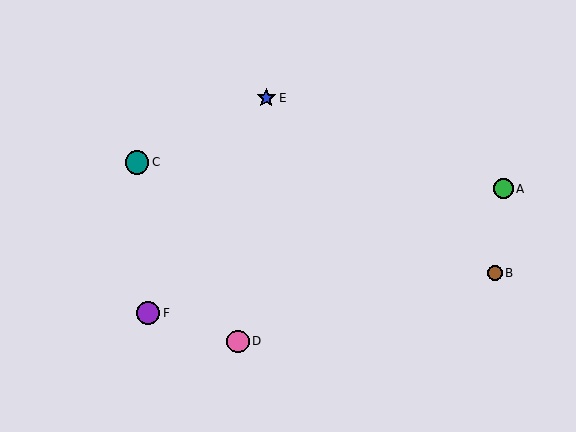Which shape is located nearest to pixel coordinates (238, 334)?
The pink circle (labeled D) at (238, 341) is nearest to that location.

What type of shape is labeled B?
Shape B is a brown circle.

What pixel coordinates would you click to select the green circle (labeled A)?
Click at (504, 189) to select the green circle A.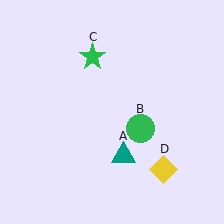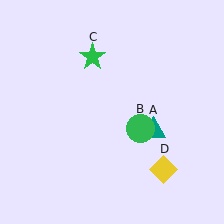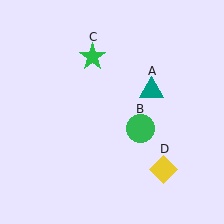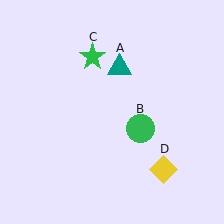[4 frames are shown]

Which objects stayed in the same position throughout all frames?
Green circle (object B) and green star (object C) and yellow diamond (object D) remained stationary.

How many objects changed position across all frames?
1 object changed position: teal triangle (object A).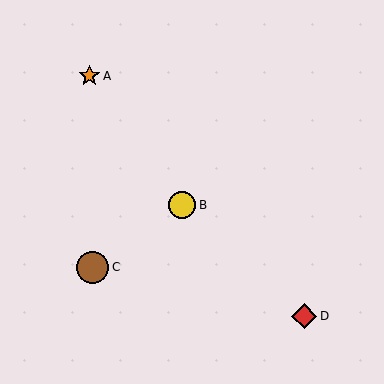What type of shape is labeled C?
Shape C is a brown circle.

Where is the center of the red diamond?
The center of the red diamond is at (304, 316).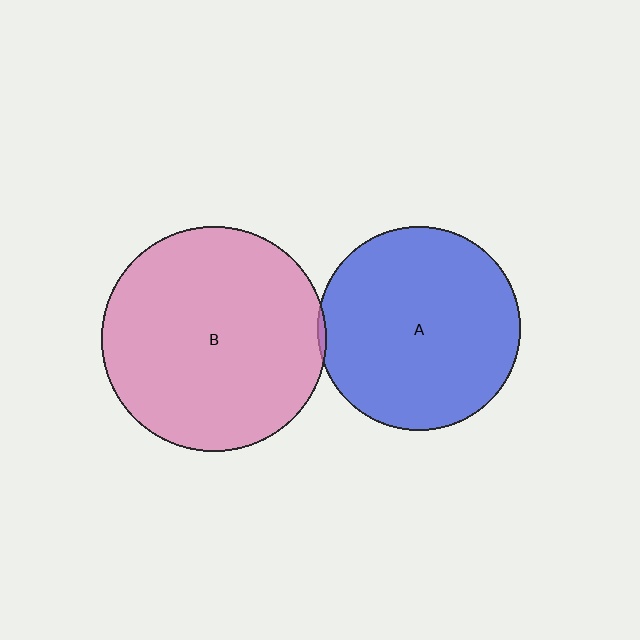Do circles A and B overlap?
Yes.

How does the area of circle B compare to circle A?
Approximately 1.2 times.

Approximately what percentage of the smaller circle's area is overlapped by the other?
Approximately 5%.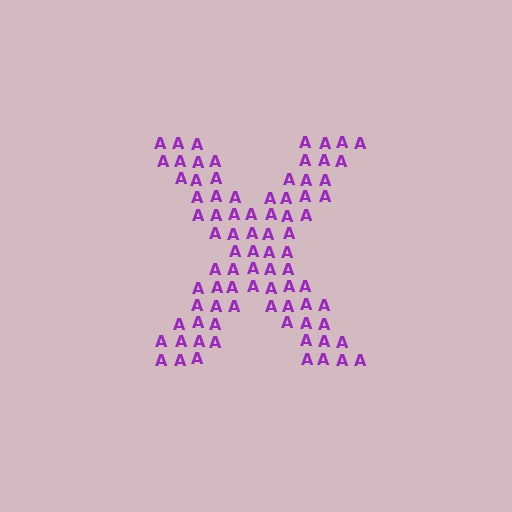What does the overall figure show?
The overall figure shows the letter X.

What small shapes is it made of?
It is made of small letter A's.